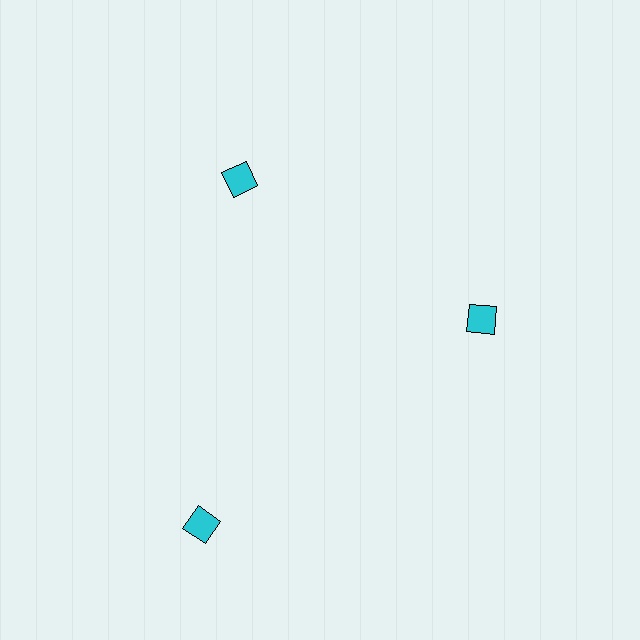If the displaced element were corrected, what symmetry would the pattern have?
It would have 3-fold rotational symmetry — the pattern would map onto itself every 120 degrees.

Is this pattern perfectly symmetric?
No. The 3 cyan diamonds are arranged in a ring, but one element near the 7 o'clock position is pushed outward from the center, breaking the 3-fold rotational symmetry.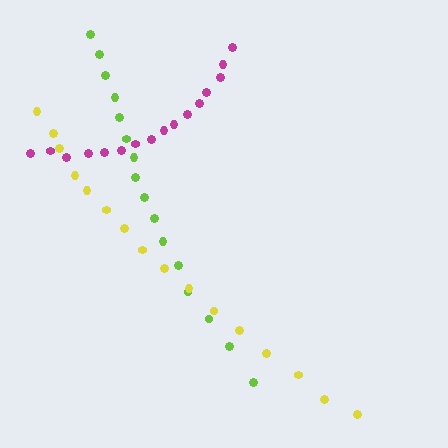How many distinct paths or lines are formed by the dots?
There are 3 distinct paths.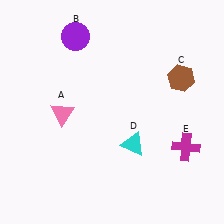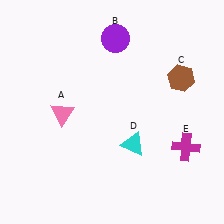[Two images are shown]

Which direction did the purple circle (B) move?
The purple circle (B) moved right.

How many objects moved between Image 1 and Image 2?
1 object moved between the two images.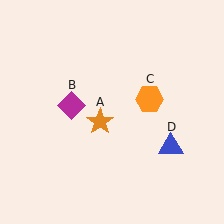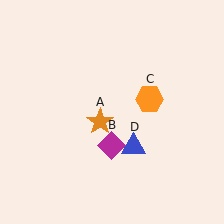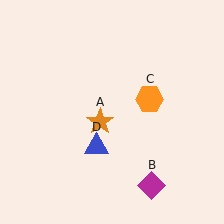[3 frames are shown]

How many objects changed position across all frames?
2 objects changed position: magenta diamond (object B), blue triangle (object D).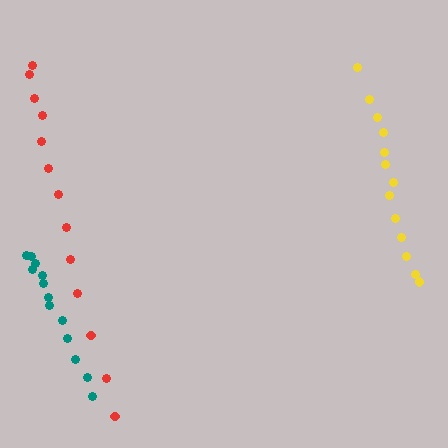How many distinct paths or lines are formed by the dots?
There are 3 distinct paths.